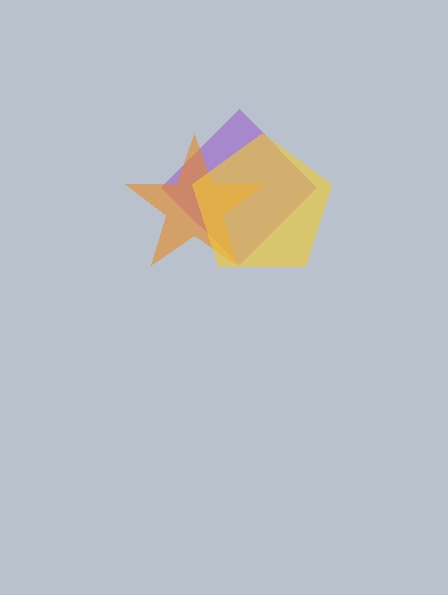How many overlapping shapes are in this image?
There are 3 overlapping shapes in the image.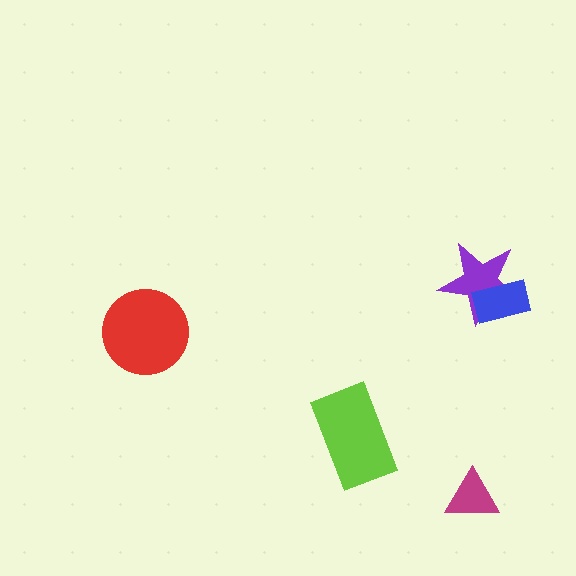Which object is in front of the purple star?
The blue rectangle is in front of the purple star.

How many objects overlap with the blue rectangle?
1 object overlaps with the blue rectangle.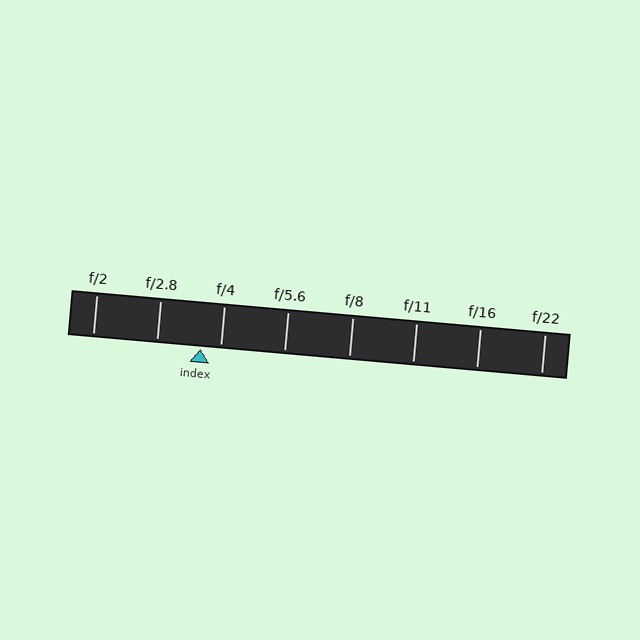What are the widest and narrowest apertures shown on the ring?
The widest aperture shown is f/2 and the narrowest is f/22.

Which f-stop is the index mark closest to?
The index mark is closest to f/4.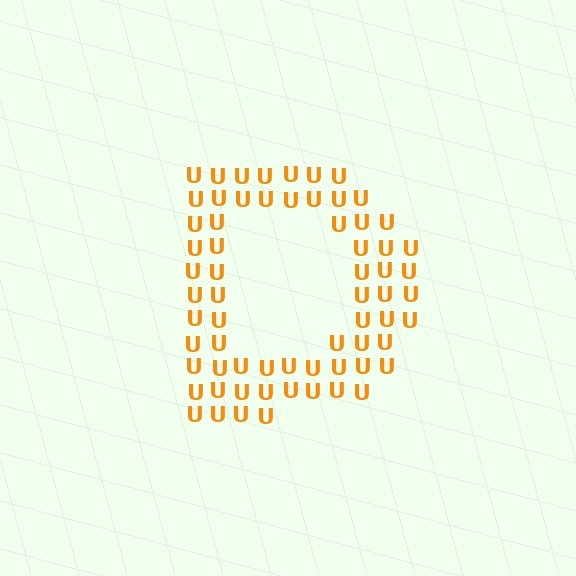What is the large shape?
The large shape is the letter D.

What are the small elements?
The small elements are letter U's.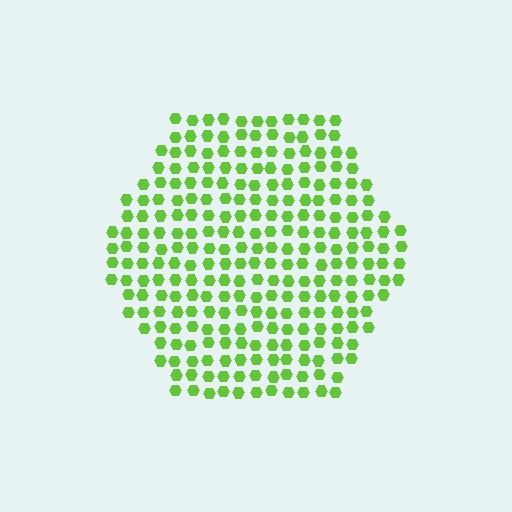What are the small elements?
The small elements are hexagons.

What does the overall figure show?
The overall figure shows a hexagon.